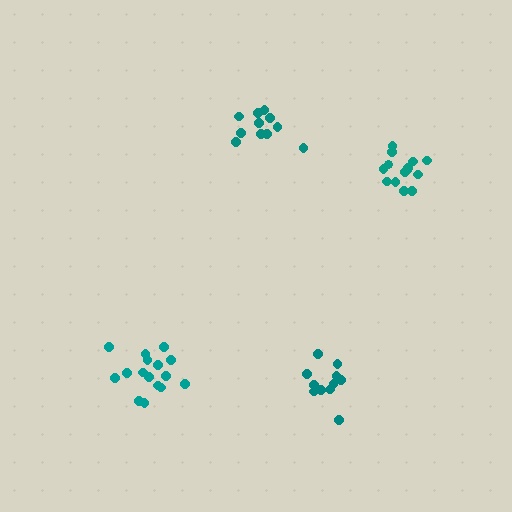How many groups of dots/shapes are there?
There are 4 groups.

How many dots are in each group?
Group 1: 14 dots, Group 2: 16 dots, Group 3: 11 dots, Group 4: 11 dots (52 total).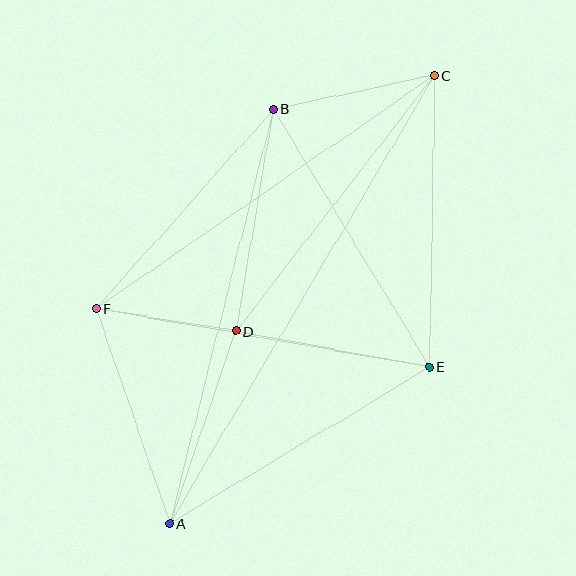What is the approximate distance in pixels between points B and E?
The distance between B and E is approximately 302 pixels.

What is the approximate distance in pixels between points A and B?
The distance between A and B is approximately 427 pixels.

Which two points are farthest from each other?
Points A and C are farthest from each other.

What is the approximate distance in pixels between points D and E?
The distance between D and E is approximately 197 pixels.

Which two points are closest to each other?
Points D and F are closest to each other.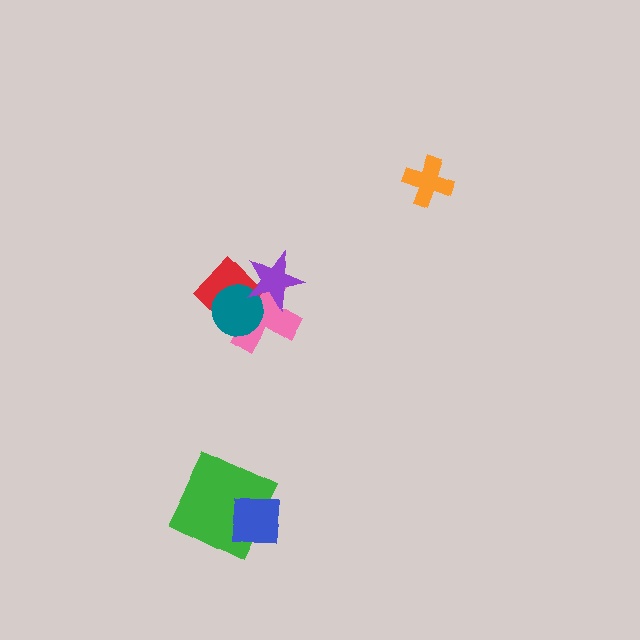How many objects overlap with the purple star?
3 objects overlap with the purple star.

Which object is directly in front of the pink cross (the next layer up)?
The red diamond is directly in front of the pink cross.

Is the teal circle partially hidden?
Yes, it is partially covered by another shape.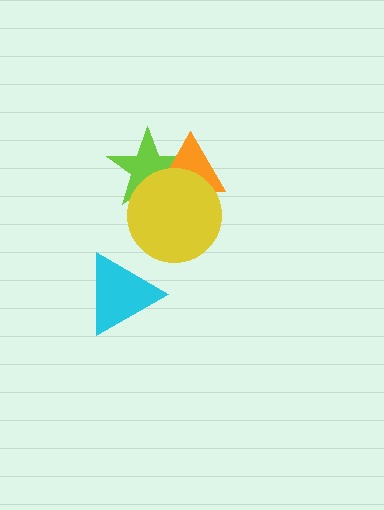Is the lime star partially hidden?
Yes, it is partially covered by another shape.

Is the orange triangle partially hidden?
Yes, it is partially covered by another shape.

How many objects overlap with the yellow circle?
2 objects overlap with the yellow circle.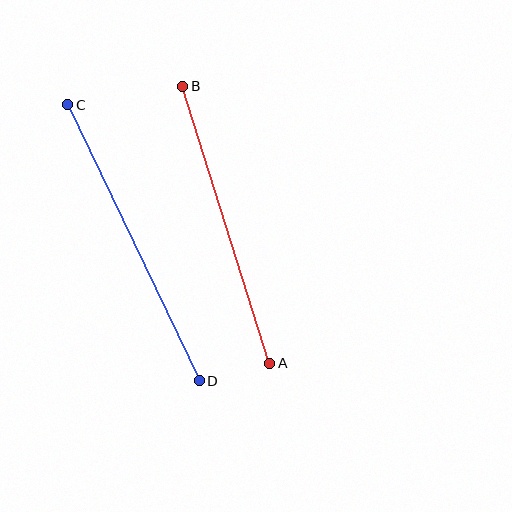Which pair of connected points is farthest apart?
Points C and D are farthest apart.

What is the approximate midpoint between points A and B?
The midpoint is at approximately (226, 225) pixels.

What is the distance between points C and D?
The distance is approximately 306 pixels.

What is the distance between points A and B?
The distance is approximately 290 pixels.